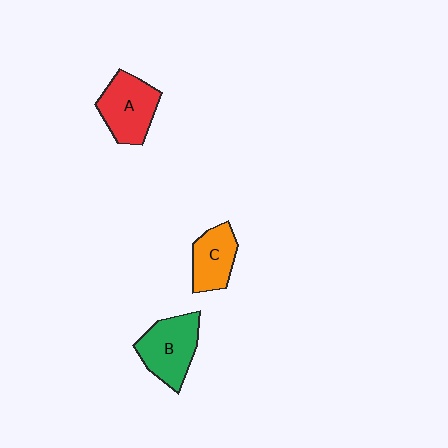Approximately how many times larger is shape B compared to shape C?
Approximately 1.3 times.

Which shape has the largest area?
Shape B (green).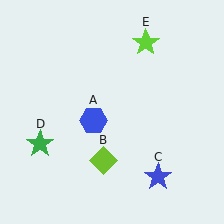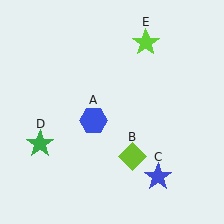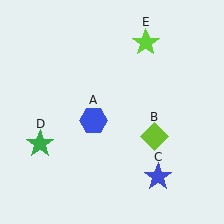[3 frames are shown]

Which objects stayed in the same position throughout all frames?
Blue hexagon (object A) and blue star (object C) and green star (object D) and lime star (object E) remained stationary.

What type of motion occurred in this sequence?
The lime diamond (object B) rotated counterclockwise around the center of the scene.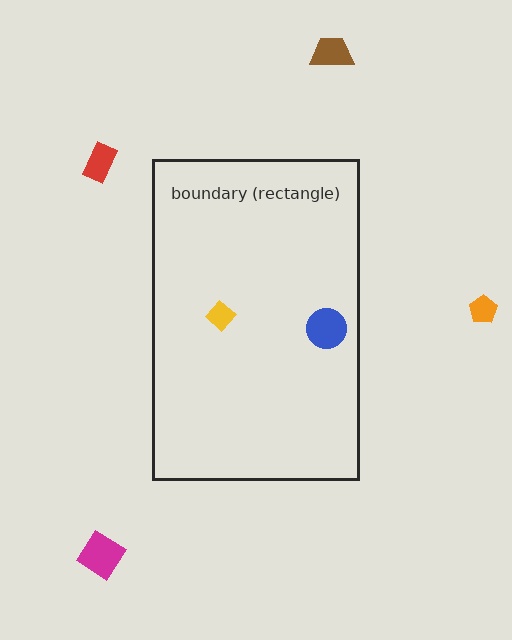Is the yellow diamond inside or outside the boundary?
Inside.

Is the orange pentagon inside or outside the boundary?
Outside.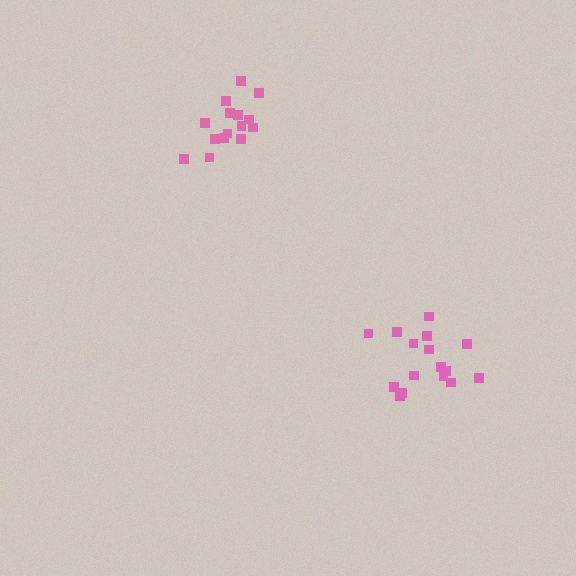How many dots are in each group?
Group 1: 15 dots, Group 2: 16 dots (31 total).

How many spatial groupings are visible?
There are 2 spatial groupings.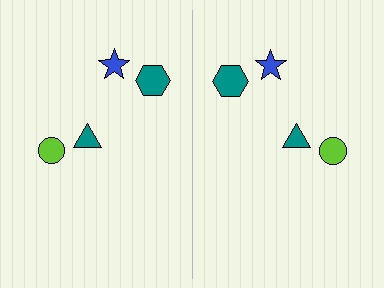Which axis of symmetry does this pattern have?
The pattern has a vertical axis of symmetry running through the center of the image.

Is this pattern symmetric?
Yes, this pattern has bilateral (reflection) symmetry.